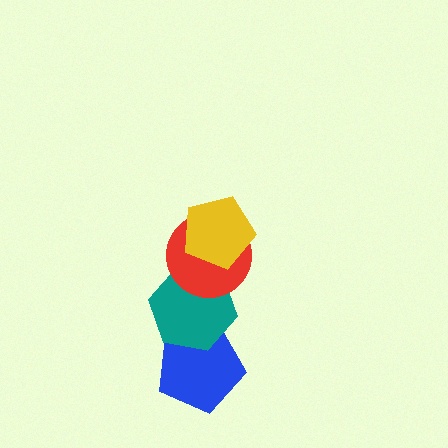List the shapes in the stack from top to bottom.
From top to bottom: the yellow pentagon, the red circle, the teal hexagon, the blue pentagon.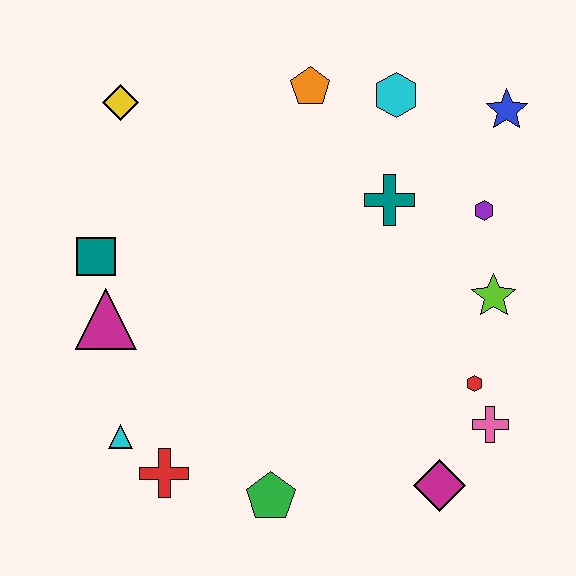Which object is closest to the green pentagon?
The red cross is closest to the green pentagon.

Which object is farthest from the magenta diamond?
The yellow diamond is farthest from the magenta diamond.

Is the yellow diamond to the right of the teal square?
Yes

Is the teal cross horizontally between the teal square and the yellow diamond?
No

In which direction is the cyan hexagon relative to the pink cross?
The cyan hexagon is above the pink cross.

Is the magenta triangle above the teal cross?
No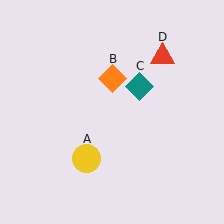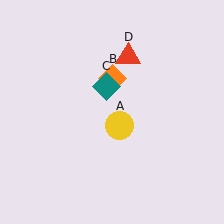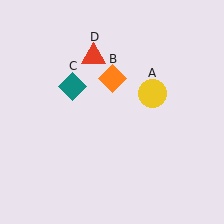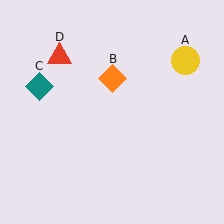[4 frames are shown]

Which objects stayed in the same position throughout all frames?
Orange diamond (object B) remained stationary.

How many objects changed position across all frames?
3 objects changed position: yellow circle (object A), teal diamond (object C), red triangle (object D).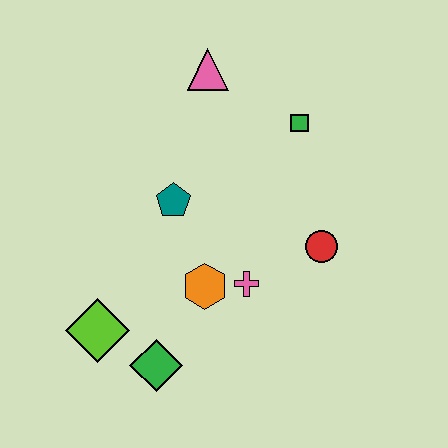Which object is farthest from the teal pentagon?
The green diamond is farthest from the teal pentagon.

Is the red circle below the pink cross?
No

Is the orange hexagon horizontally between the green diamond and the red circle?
Yes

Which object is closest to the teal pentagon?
The orange hexagon is closest to the teal pentagon.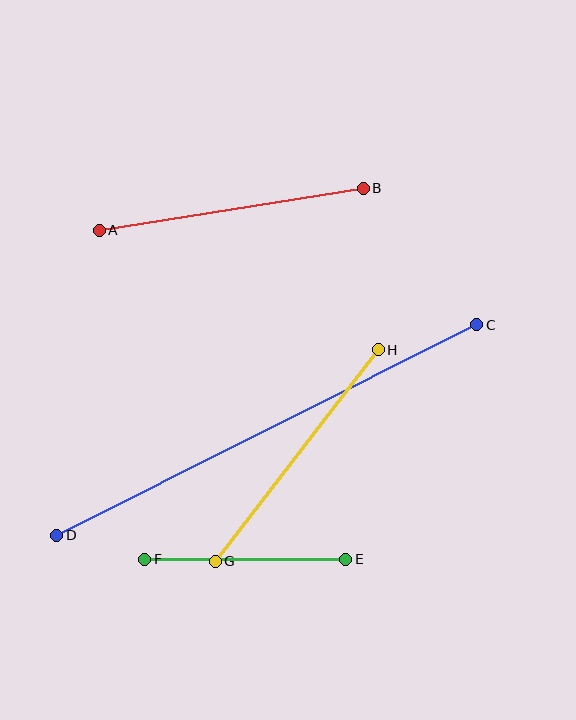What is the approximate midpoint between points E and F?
The midpoint is at approximately (245, 559) pixels.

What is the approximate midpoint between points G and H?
The midpoint is at approximately (297, 456) pixels.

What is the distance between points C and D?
The distance is approximately 470 pixels.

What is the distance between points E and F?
The distance is approximately 201 pixels.